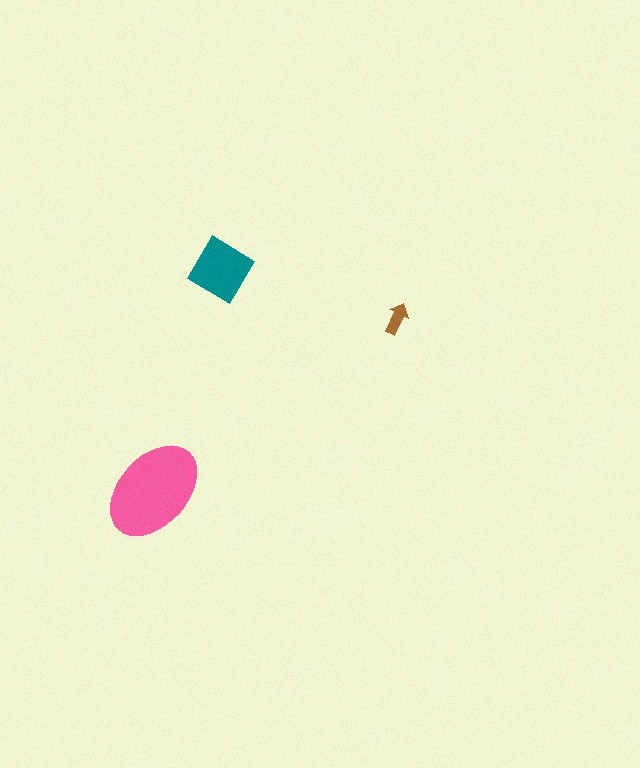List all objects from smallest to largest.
The brown arrow, the teal diamond, the pink ellipse.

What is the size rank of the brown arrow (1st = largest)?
3rd.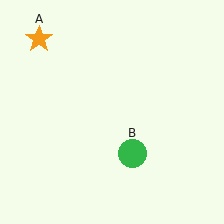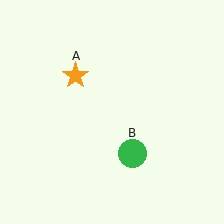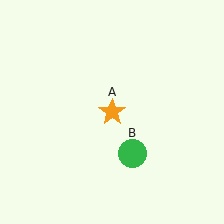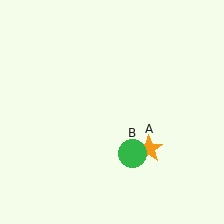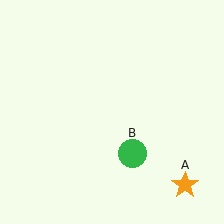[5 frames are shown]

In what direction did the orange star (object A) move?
The orange star (object A) moved down and to the right.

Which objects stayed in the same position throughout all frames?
Green circle (object B) remained stationary.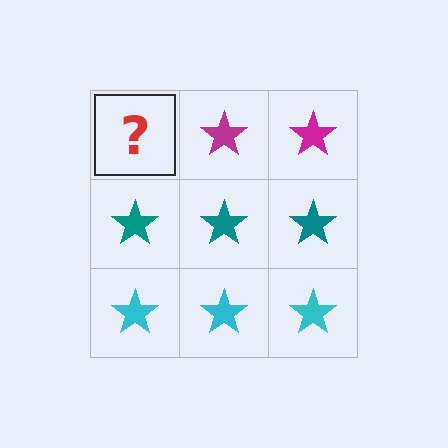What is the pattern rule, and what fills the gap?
The rule is that each row has a consistent color. The gap should be filled with a magenta star.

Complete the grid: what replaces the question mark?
The question mark should be replaced with a magenta star.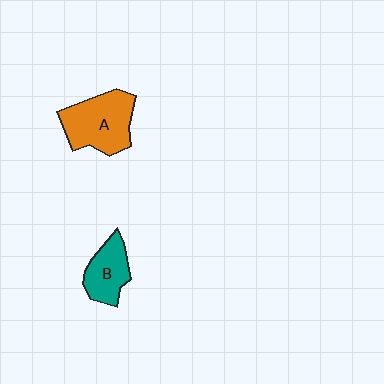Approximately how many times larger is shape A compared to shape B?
Approximately 1.5 times.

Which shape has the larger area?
Shape A (orange).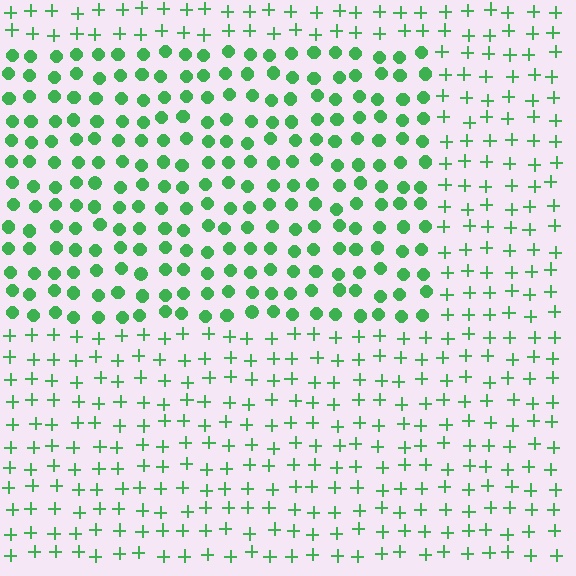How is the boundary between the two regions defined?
The boundary is defined by a change in element shape: circles inside vs. plus signs outside. All elements share the same color and spacing.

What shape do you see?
I see a rectangle.